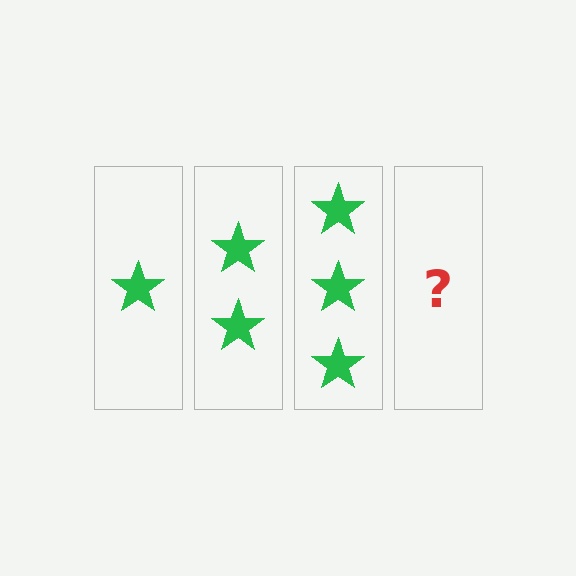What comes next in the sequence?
The next element should be 4 stars.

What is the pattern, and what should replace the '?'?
The pattern is that each step adds one more star. The '?' should be 4 stars.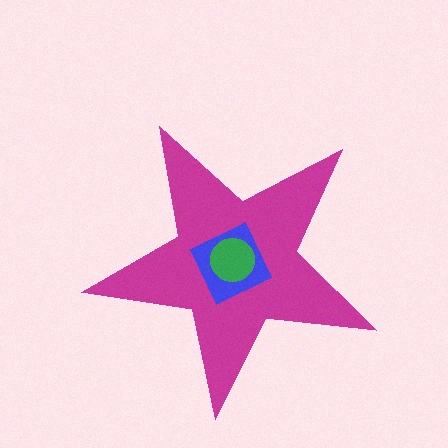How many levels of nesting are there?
3.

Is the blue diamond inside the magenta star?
Yes.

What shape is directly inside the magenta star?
The blue diamond.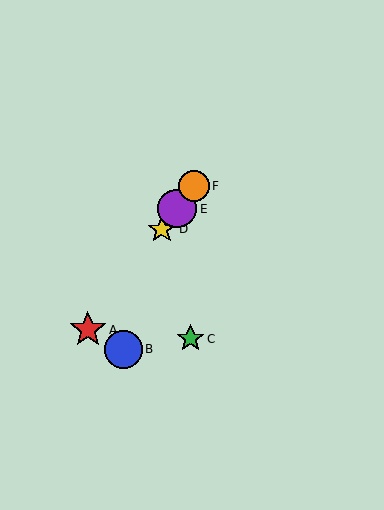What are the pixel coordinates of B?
Object B is at (123, 349).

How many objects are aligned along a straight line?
4 objects (A, D, E, F) are aligned along a straight line.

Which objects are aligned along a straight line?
Objects A, D, E, F are aligned along a straight line.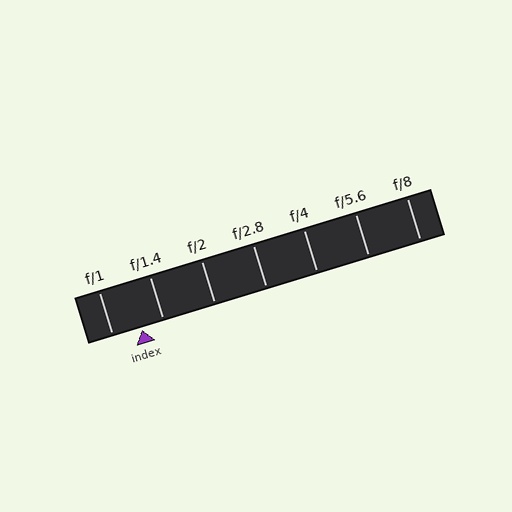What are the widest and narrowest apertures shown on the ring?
The widest aperture shown is f/1 and the narrowest is f/8.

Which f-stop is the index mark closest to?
The index mark is closest to f/1.4.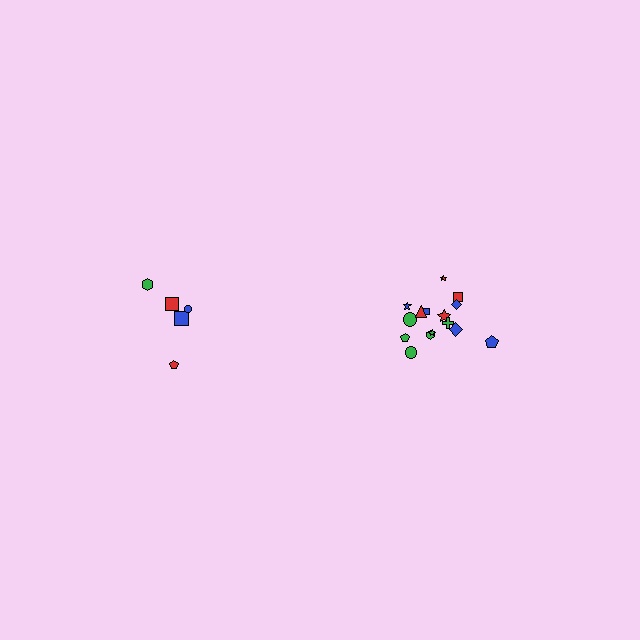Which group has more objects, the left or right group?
The right group.